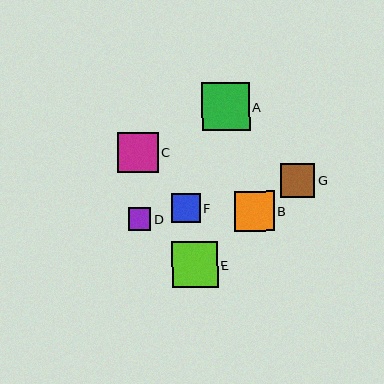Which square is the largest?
Square A is the largest with a size of approximately 48 pixels.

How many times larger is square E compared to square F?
Square E is approximately 1.6 times the size of square F.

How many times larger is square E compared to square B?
Square E is approximately 1.2 times the size of square B.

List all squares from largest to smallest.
From largest to smallest: A, E, C, B, G, F, D.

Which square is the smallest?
Square D is the smallest with a size of approximately 23 pixels.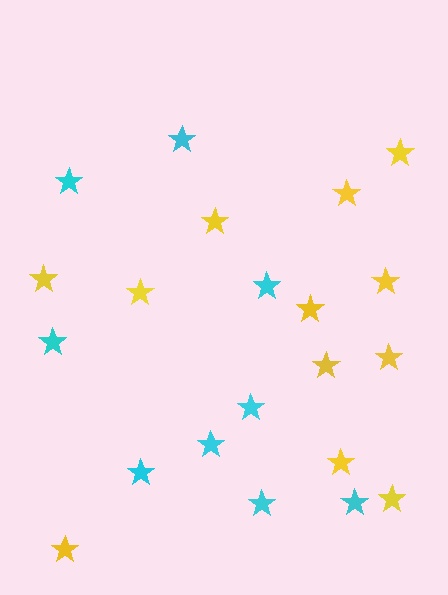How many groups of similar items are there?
There are 2 groups: one group of yellow stars (12) and one group of cyan stars (9).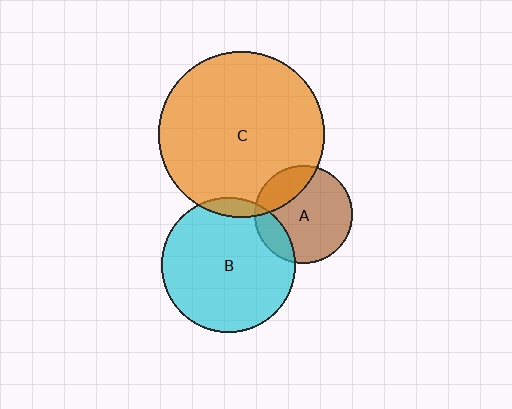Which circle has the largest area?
Circle C (orange).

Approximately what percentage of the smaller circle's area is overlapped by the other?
Approximately 5%.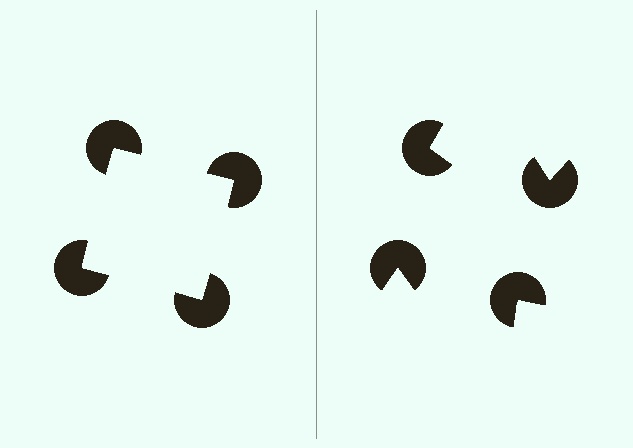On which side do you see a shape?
An illusory square appears on the left side. On the right side the wedge cuts are rotated, so no coherent shape forms.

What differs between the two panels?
The pac-man discs are positioned identically on both sides; only the wedge orientations differ. On the left they align to a square; on the right they are misaligned.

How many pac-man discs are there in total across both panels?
8 — 4 on each side.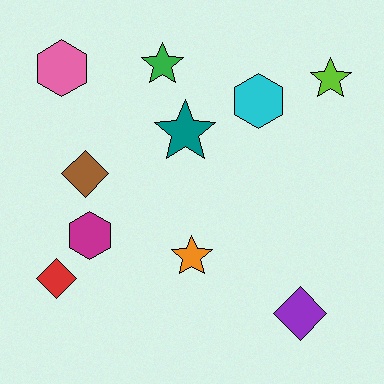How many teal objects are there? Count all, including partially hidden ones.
There is 1 teal object.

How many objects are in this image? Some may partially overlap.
There are 10 objects.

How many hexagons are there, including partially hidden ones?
There are 3 hexagons.